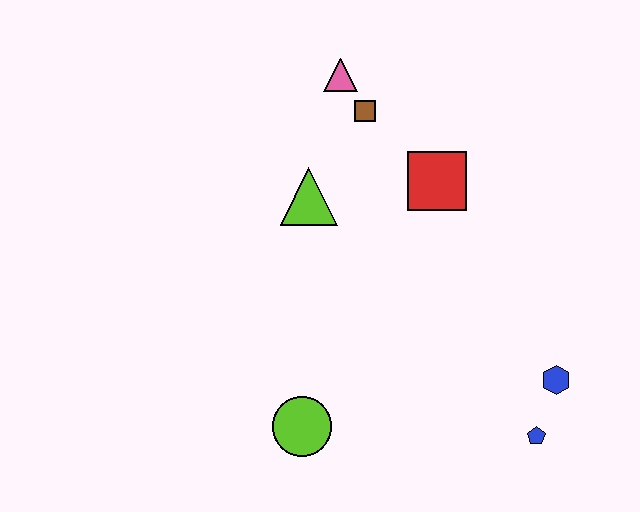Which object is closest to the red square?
The brown square is closest to the red square.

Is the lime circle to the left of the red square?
Yes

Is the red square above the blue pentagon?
Yes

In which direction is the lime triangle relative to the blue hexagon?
The lime triangle is to the left of the blue hexagon.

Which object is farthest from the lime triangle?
The blue pentagon is farthest from the lime triangle.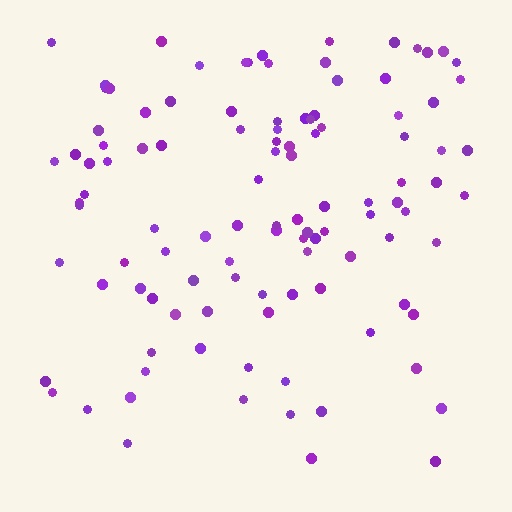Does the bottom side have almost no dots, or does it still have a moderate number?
Still a moderate number, just noticeably fewer than the top.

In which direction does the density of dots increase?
From bottom to top, with the top side densest.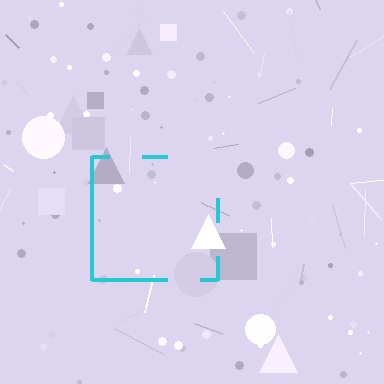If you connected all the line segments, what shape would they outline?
They would outline a square.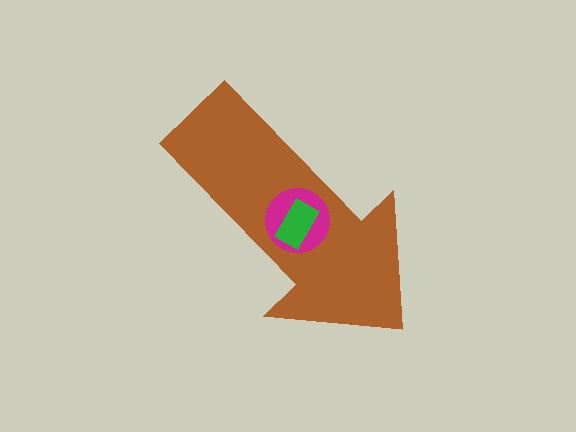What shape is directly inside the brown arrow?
The magenta circle.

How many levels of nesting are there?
3.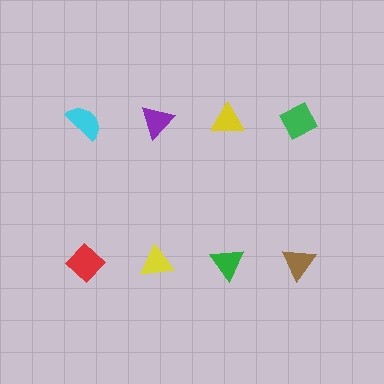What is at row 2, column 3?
A green triangle.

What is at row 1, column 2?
A purple triangle.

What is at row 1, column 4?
A green diamond.